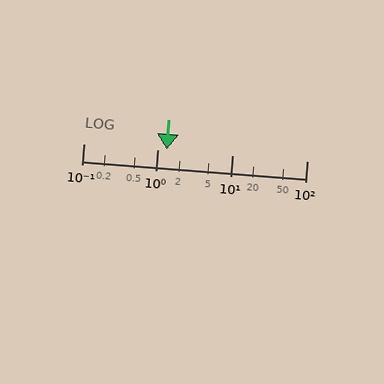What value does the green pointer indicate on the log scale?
The pointer indicates approximately 1.3.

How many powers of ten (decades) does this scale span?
The scale spans 3 decades, from 0.1 to 100.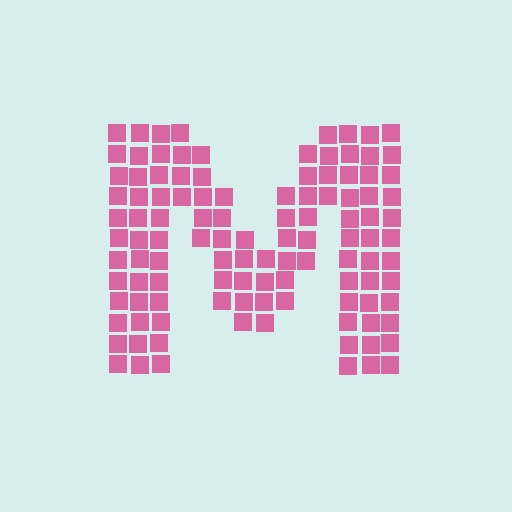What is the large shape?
The large shape is the letter M.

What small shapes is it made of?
It is made of small squares.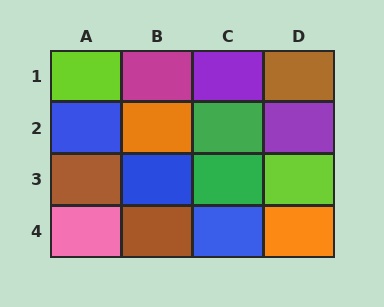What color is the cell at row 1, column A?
Lime.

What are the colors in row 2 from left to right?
Blue, orange, green, purple.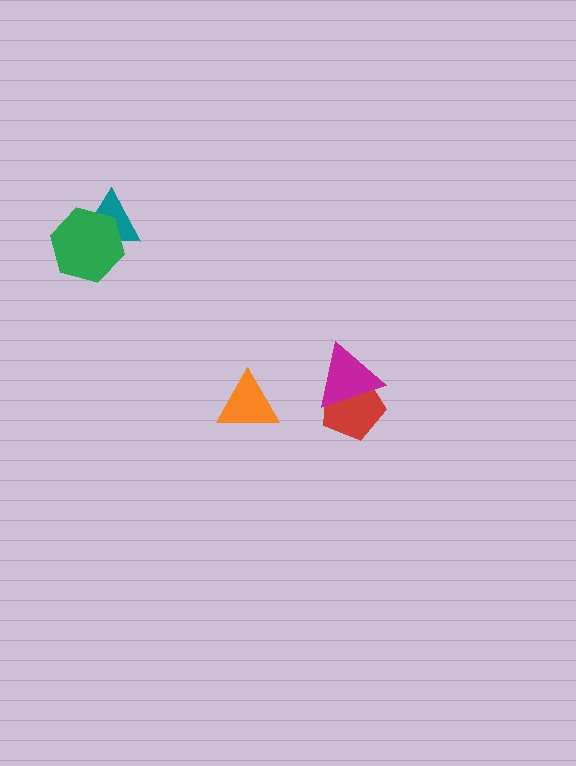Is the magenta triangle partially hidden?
No, no other shape covers it.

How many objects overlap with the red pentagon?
1 object overlaps with the red pentagon.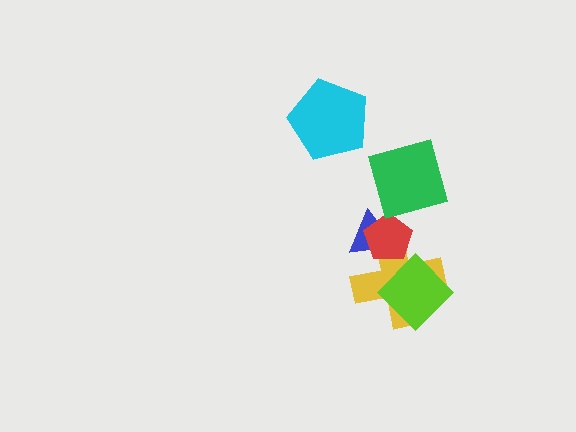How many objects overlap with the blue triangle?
2 objects overlap with the blue triangle.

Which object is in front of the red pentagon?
The green diamond is in front of the red pentagon.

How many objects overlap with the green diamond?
1 object overlaps with the green diamond.